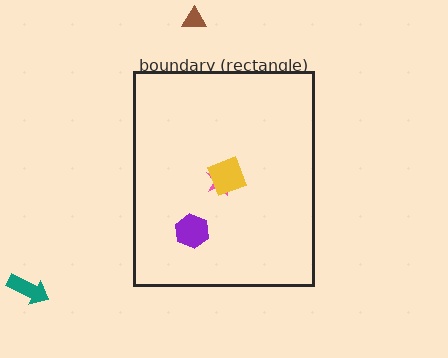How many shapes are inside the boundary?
3 inside, 2 outside.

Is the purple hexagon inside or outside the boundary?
Inside.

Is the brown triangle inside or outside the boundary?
Outside.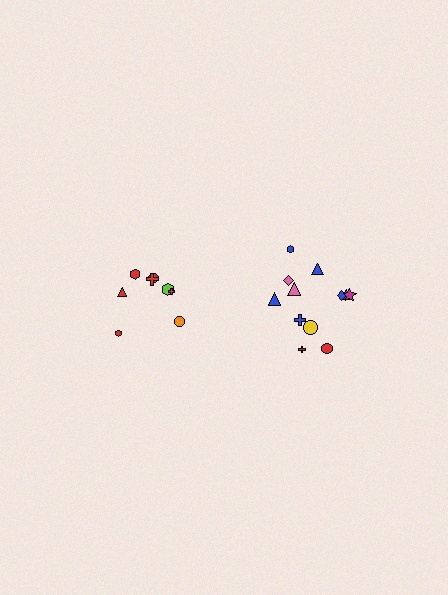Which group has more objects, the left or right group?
The right group.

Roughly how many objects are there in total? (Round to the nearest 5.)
Roughly 20 objects in total.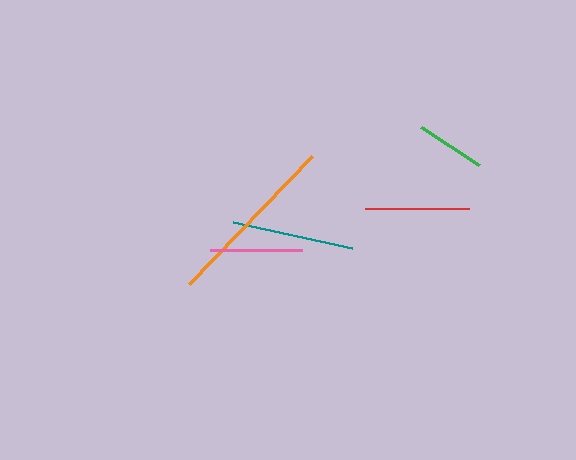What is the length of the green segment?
The green segment is approximately 69 pixels long.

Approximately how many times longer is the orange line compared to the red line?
The orange line is approximately 1.7 times the length of the red line.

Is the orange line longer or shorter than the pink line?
The orange line is longer than the pink line.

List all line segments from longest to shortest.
From longest to shortest: orange, teal, red, pink, green.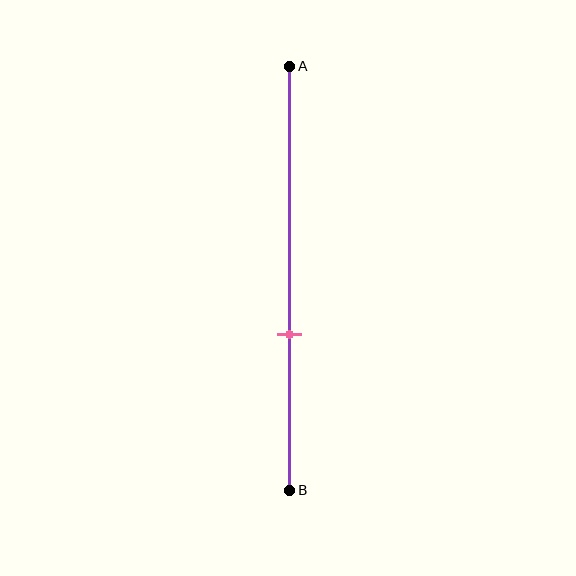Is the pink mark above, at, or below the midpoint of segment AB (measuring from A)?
The pink mark is below the midpoint of segment AB.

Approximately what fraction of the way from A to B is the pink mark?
The pink mark is approximately 65% of the way from A to B.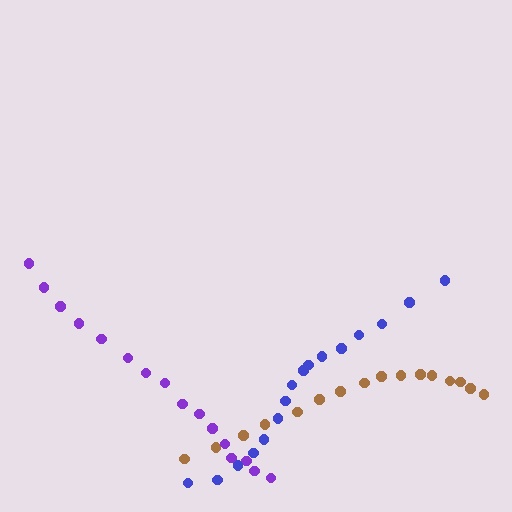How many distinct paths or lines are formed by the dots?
There are 3 distinct paths.